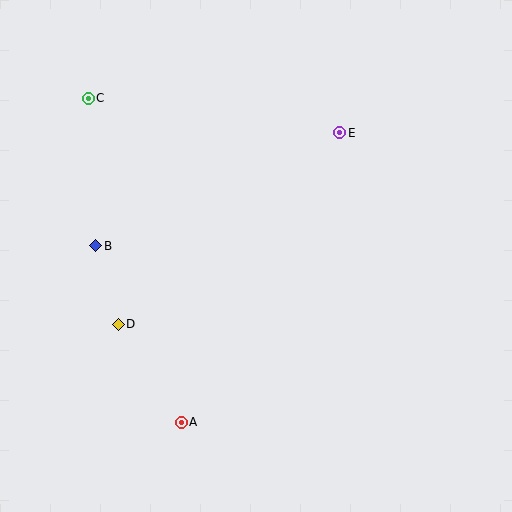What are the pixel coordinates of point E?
Point E is at (340, 133).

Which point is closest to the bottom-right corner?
Point A is closest to the bottom-right corner.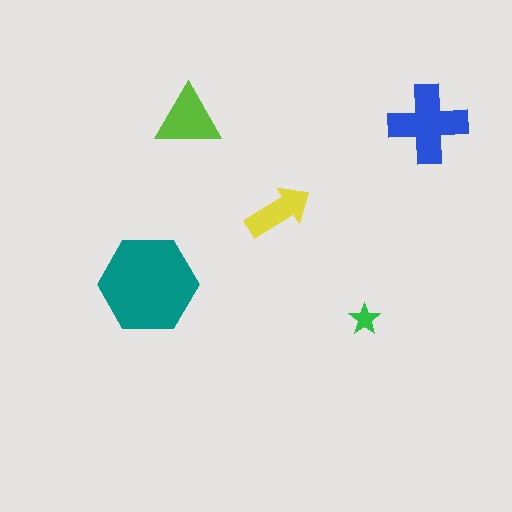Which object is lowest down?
The green star is bottommost.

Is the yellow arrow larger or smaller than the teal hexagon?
Smaller.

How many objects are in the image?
There are 5 objects in the image.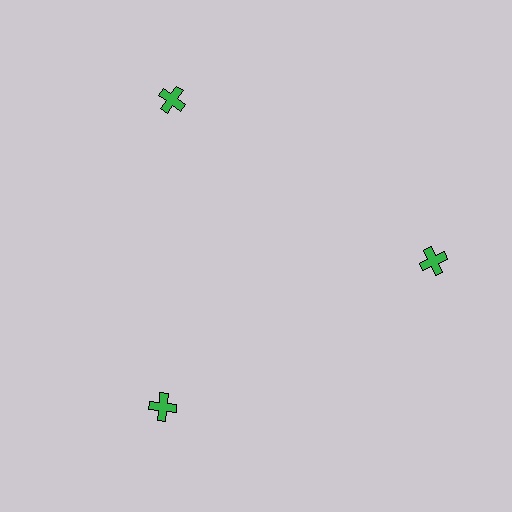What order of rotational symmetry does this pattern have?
This pattern has 3-fold rotational symmetry.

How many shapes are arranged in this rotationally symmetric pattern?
There are 3 shapes, arranged in 3 groups of 1.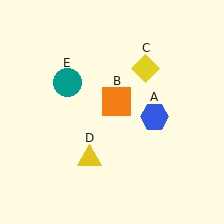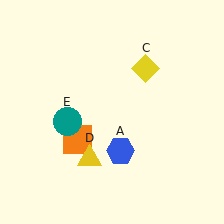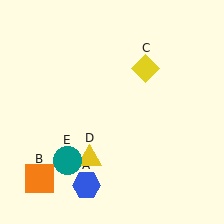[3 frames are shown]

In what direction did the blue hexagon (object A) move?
The blue hexagon (object A) moved down and to the left.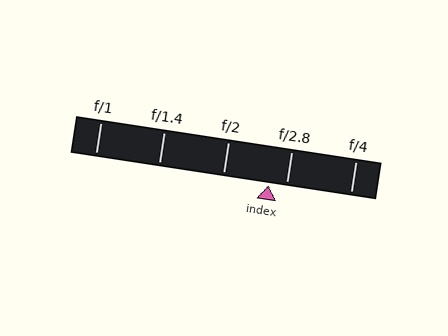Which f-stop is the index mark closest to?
The index mark is closest to f/2.8.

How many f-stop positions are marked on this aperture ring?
There are 5 f-stop positions marked.